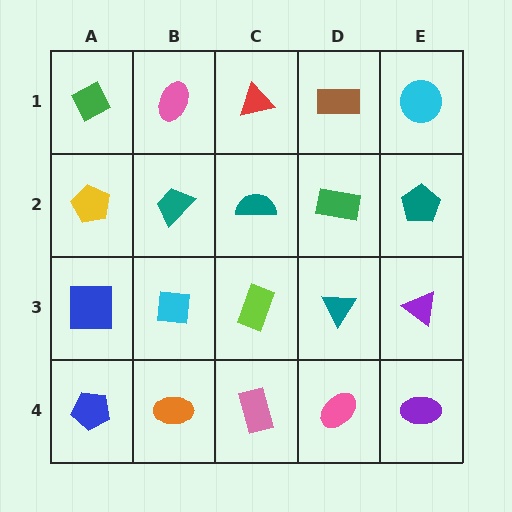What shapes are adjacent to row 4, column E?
A purple triangle (row 3, column E), a pink ellipse (row 4, column D).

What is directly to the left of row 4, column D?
A pink rectangle.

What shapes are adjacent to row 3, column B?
A teal trapezoid (row 2, column B), an orange ellipse (row 4, column B), a blue square (row 3, column A), a lime rectangle (row 3, column C).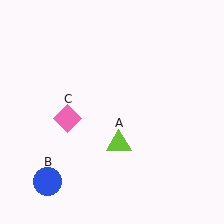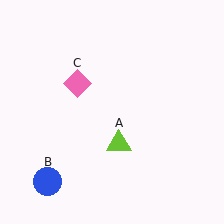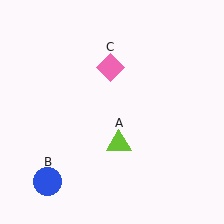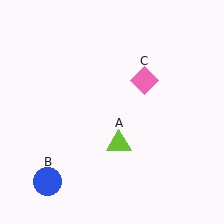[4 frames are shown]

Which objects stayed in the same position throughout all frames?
Lime triangle (object A) and blue circle (object B) remained stationary.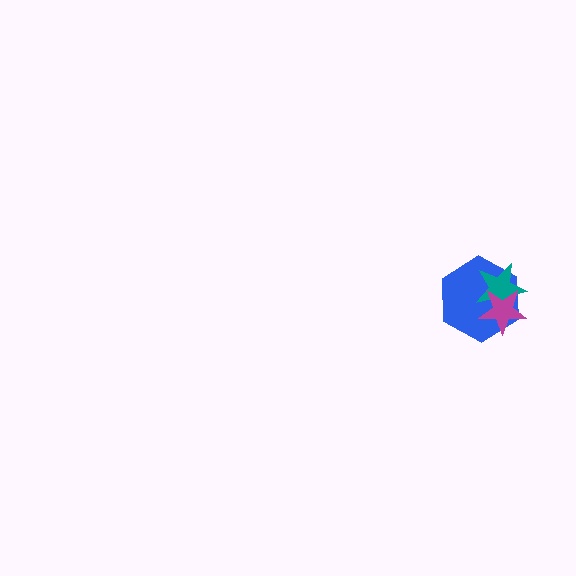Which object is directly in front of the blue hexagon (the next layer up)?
The teal star is directly in front of the blue hexagon.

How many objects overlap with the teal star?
2 objects overlap with the teal star.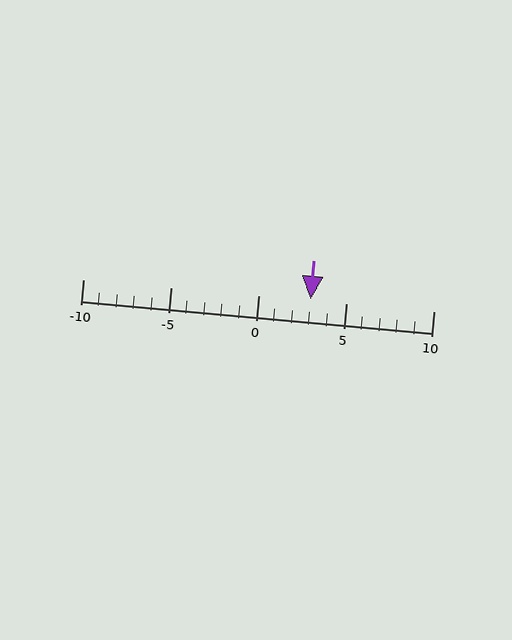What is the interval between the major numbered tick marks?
The major tick marks are spaced 5 units apart.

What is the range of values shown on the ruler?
The ruler shows values from -10 to 10.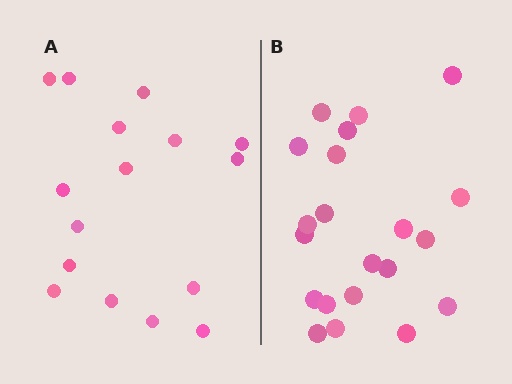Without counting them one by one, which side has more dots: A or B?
Region B (the right region) has more dots.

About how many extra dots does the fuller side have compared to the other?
Region B has about 5 more dots than region A.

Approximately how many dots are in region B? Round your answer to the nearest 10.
About 20 dots. (The exact count is 21, which rounds to 20.)